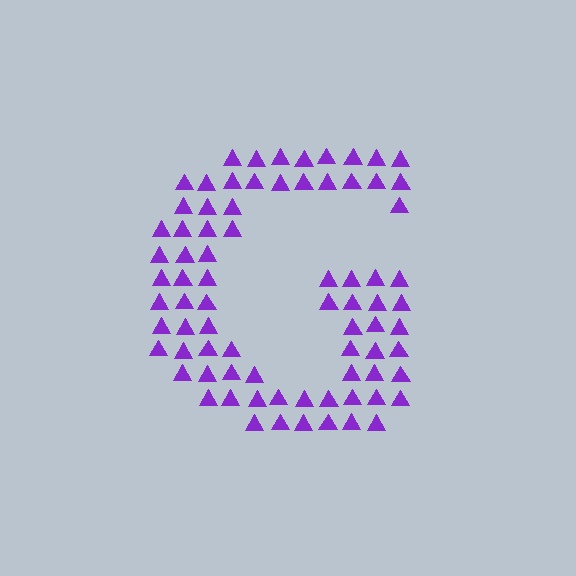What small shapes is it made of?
It is made of small triangles.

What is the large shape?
The large shape is the letter G.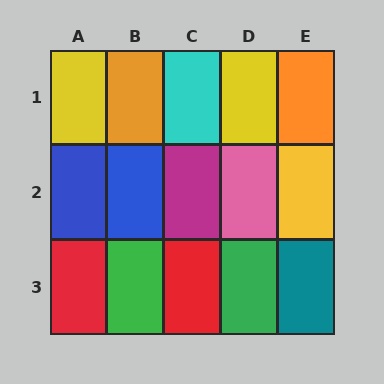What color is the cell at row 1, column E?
Orange.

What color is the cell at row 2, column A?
Blue.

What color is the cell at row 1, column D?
Yellow.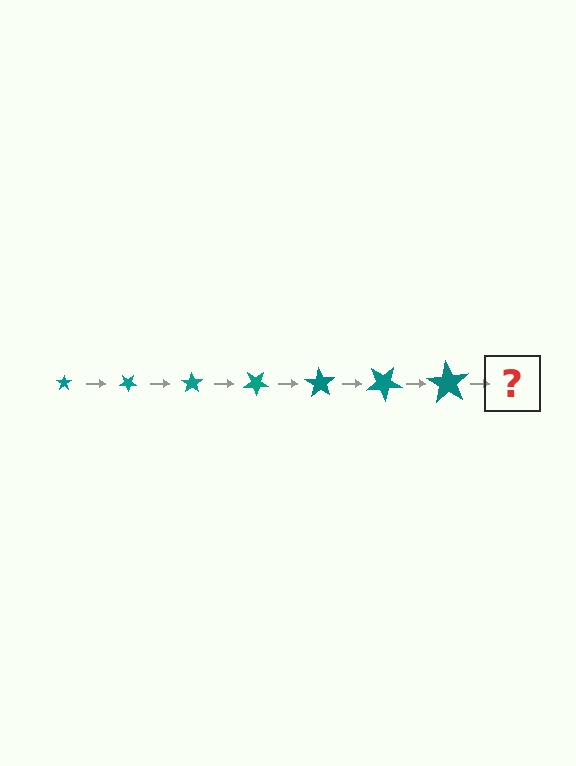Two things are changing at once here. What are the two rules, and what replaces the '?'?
The two rules are that the star grows larger each step and it rotates 35 degrees each step. The '?' should be a star, larger than the previous one and rotated 245 degrees from the start.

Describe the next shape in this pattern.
It should be a star, larger than the previous one and rotated 245 degrees from the start.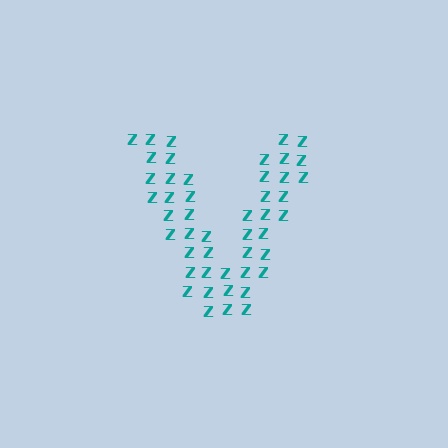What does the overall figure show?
The overall figure shows the letter V.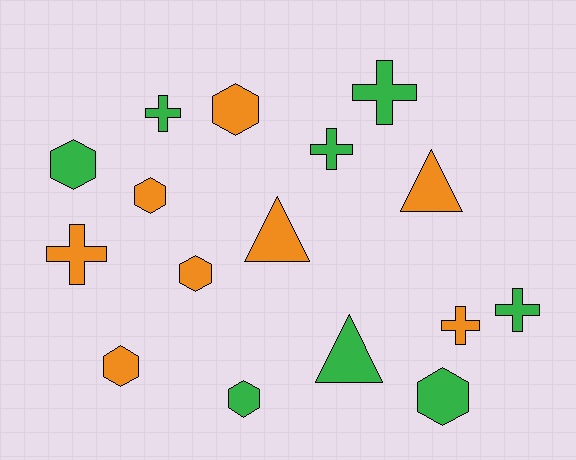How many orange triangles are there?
There are 2 orange triangles.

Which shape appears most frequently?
Hexagon, with 7 objects.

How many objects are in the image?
There are 16 objects.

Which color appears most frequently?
Green, with 8 objects.